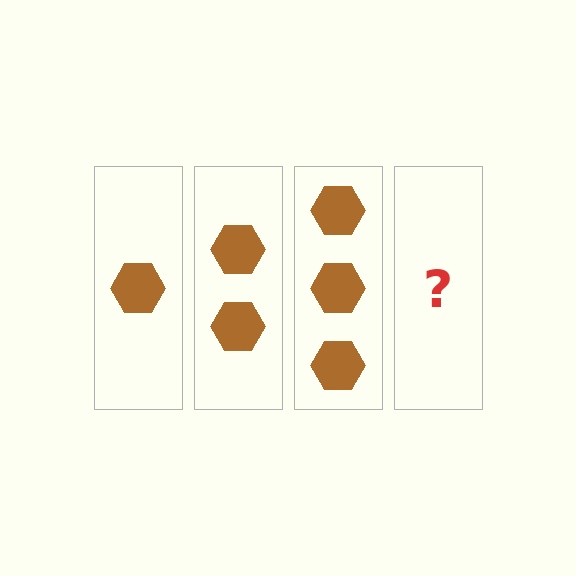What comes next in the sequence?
The next element should be 4 hexagons.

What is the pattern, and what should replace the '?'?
The pattern is that each step adds one more hexagon. The '?' should be 4 hexagons.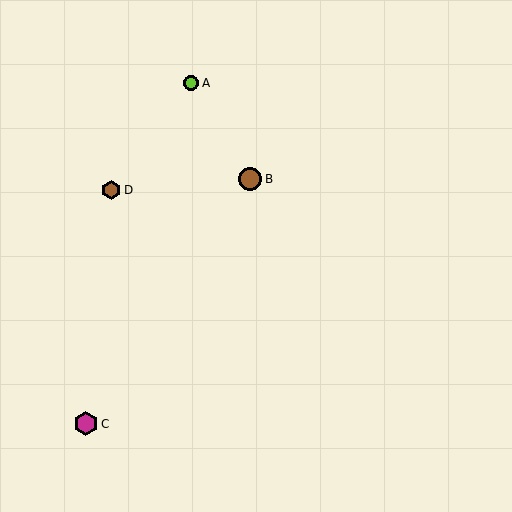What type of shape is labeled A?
Shape A is a lime circle.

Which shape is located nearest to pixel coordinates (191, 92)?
The lime circle (labeled A) at (191, 83) is nearest to that location.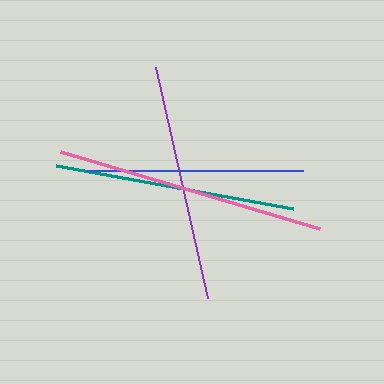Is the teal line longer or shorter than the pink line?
The pink line is longer than the teal line.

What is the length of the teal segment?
The teal segment is approximately 241 pixels long.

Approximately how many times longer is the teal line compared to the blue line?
The teal line is approximately 1.1 times the length of the blue line.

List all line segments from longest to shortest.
From longest to shortest: pink, teal, purple, blue.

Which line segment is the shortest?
The blue line is the shortest at approximately 216 pixels.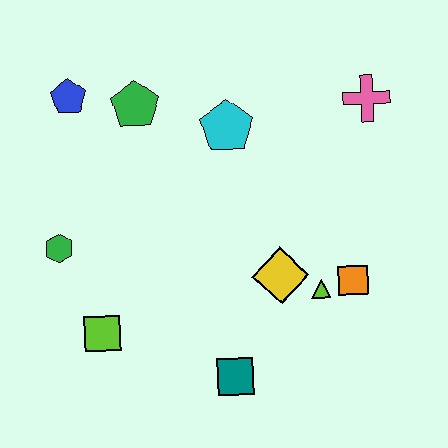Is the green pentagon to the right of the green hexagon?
Yes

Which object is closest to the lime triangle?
The orange square is closest to the lime triangle.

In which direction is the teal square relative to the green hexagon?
The teal square is to the right of the green hexagon.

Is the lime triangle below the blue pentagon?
Yes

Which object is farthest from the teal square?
The blue pentagon is farthest from the teal square.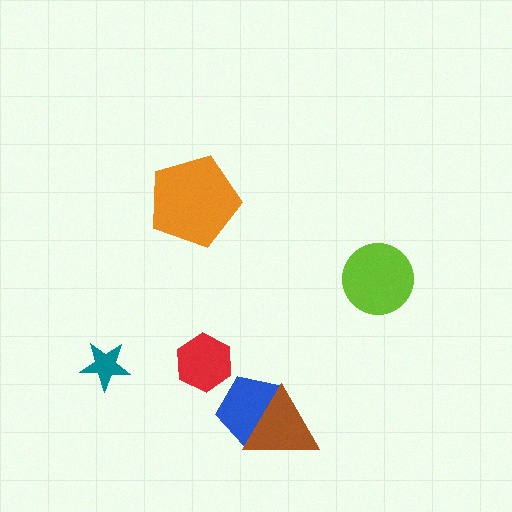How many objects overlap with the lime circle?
0 objects overlap with the lime circle.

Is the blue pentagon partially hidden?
Yes, it is partially covered by another shape.